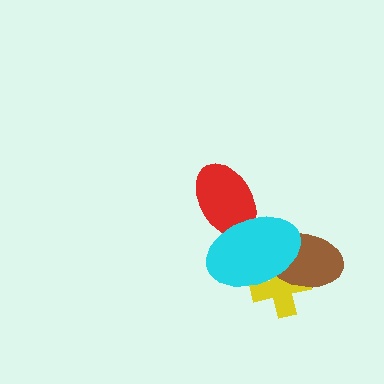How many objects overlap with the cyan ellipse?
3 objects overlap with the cyan ellipse.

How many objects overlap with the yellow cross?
2 objects overlap with the yellow cross.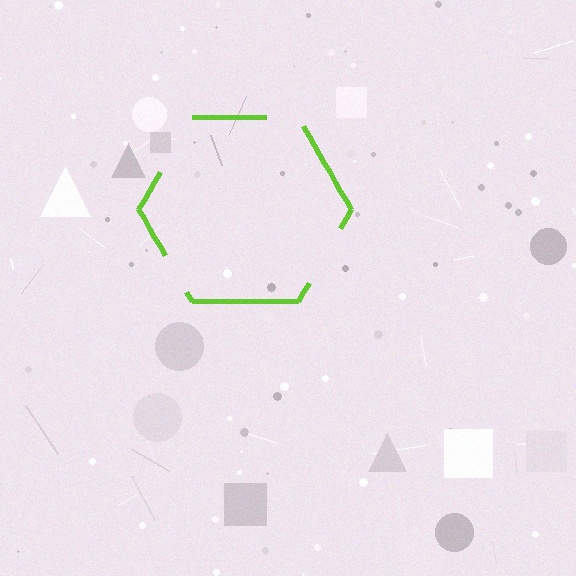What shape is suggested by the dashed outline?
The dashed outline suggests a hexagon.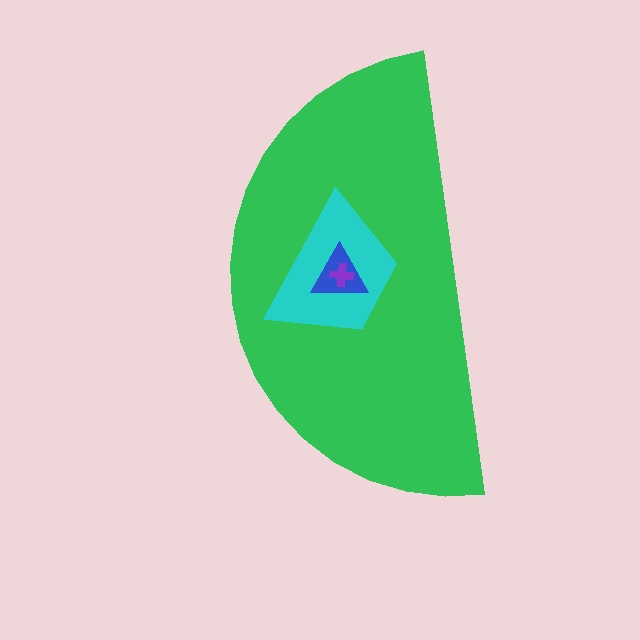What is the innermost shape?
The purple cross.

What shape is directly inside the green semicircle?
The cyan trapezoid.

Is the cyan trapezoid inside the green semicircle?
Yes.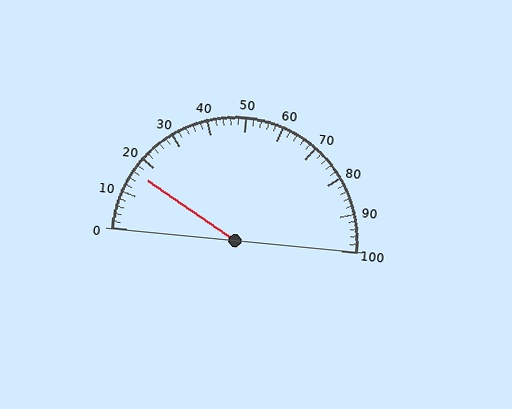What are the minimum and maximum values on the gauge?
The gauge ranges from 0 to 100.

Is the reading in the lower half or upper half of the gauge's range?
The reading is in the lower half of the range (0 to 100).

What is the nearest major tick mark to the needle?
The nearest major tick mark is 20.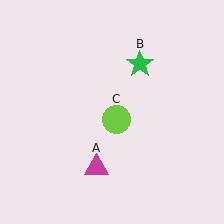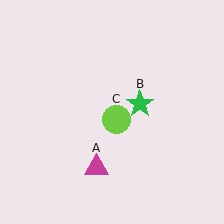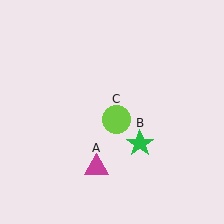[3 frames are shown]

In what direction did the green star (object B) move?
The green star (object B) moved down.